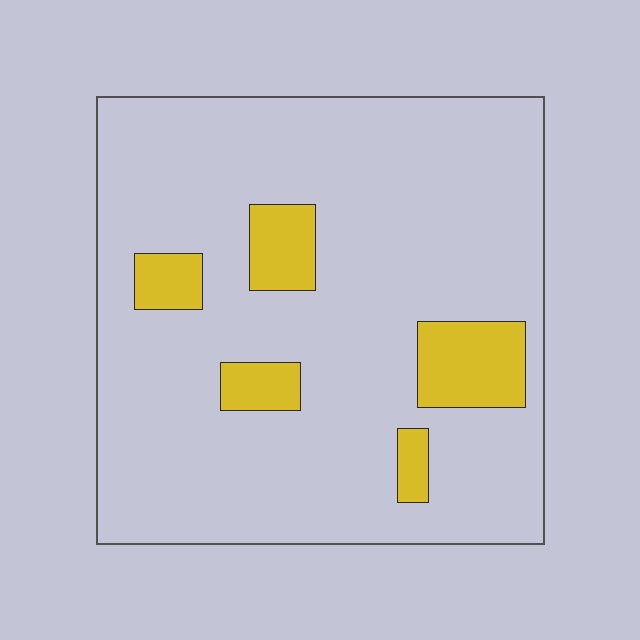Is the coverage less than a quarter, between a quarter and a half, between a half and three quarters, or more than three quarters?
Less than a quarter.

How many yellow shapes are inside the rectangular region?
5.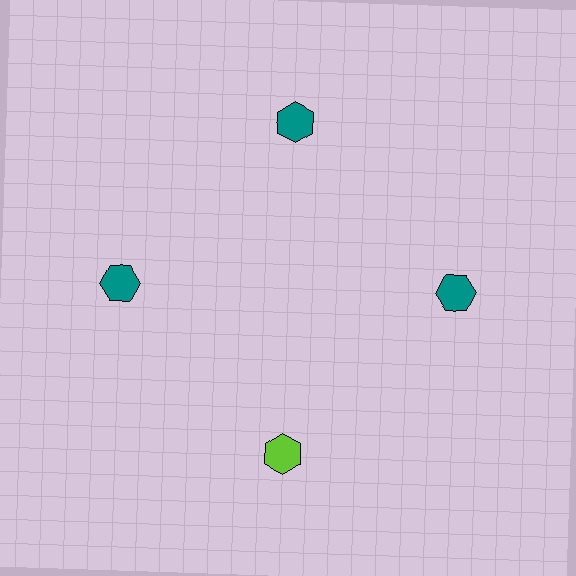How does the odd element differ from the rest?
It has a different color: lime instead of teal.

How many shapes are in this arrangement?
There are 4 shapes arranged in a ring pattern.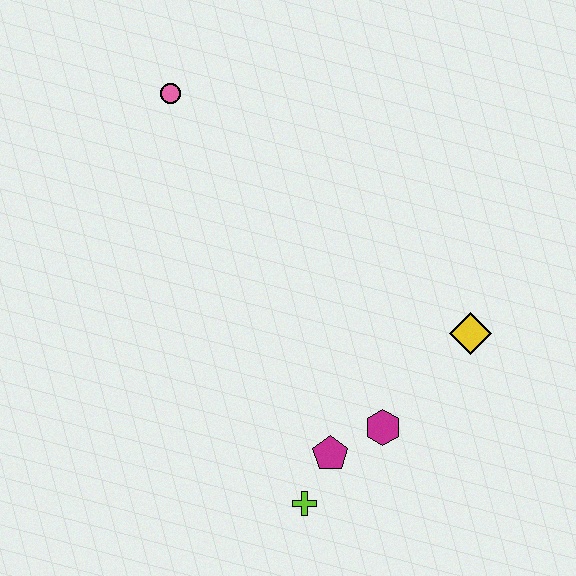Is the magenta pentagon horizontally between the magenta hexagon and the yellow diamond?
No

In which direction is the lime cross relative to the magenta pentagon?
The lime cross is below the magenta pentagon.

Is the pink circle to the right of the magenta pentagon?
No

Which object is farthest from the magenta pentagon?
The pink circle is farthest from the magenta pentagon.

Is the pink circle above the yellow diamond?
Yes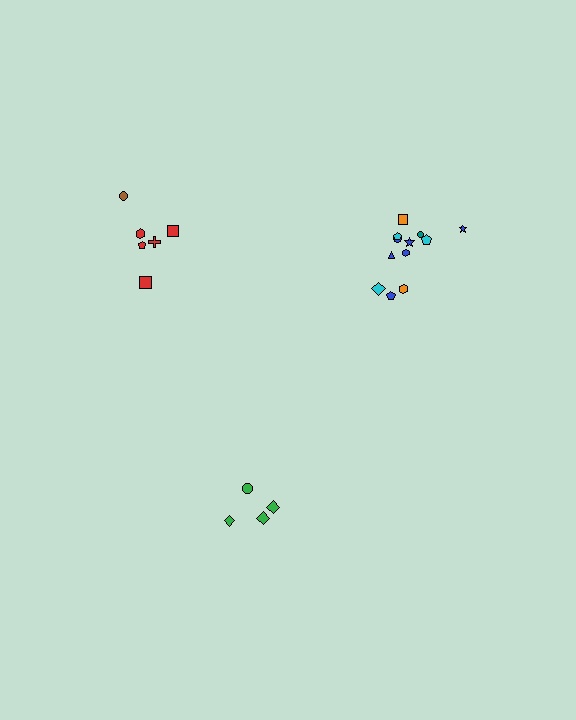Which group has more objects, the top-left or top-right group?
The top-right group.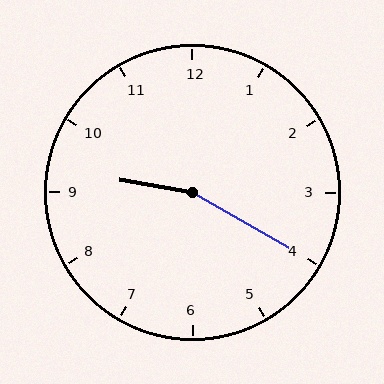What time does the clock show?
9:20.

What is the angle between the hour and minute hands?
Approximately 160 degrees.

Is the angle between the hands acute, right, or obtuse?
It is obtuse.